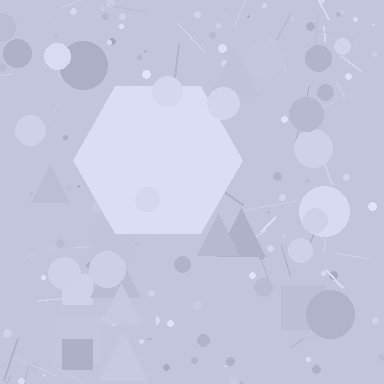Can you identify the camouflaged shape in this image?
The camouflaged shape is a hexagon.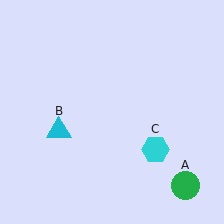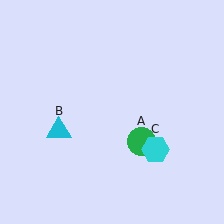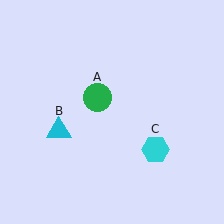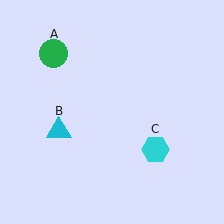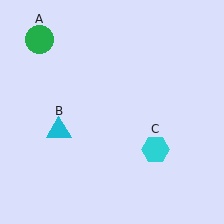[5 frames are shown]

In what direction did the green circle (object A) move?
The green circle (object A) moved up and to the left.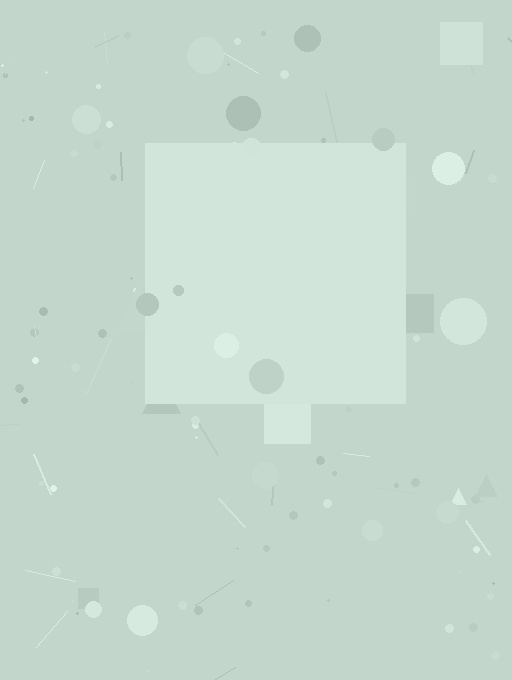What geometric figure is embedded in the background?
A square is embedded in the background.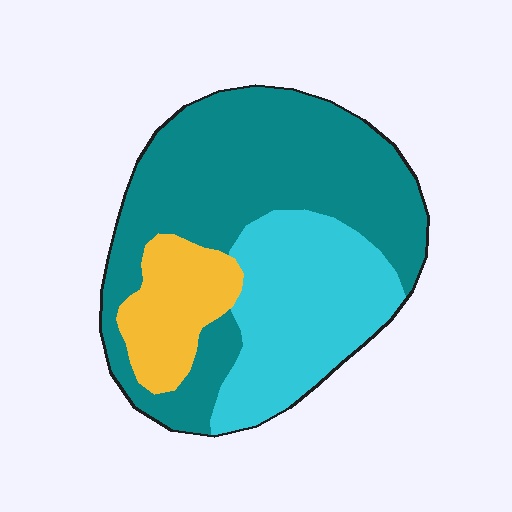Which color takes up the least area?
Yellow, at roughly 15%.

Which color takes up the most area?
Teal, at roughly 55%.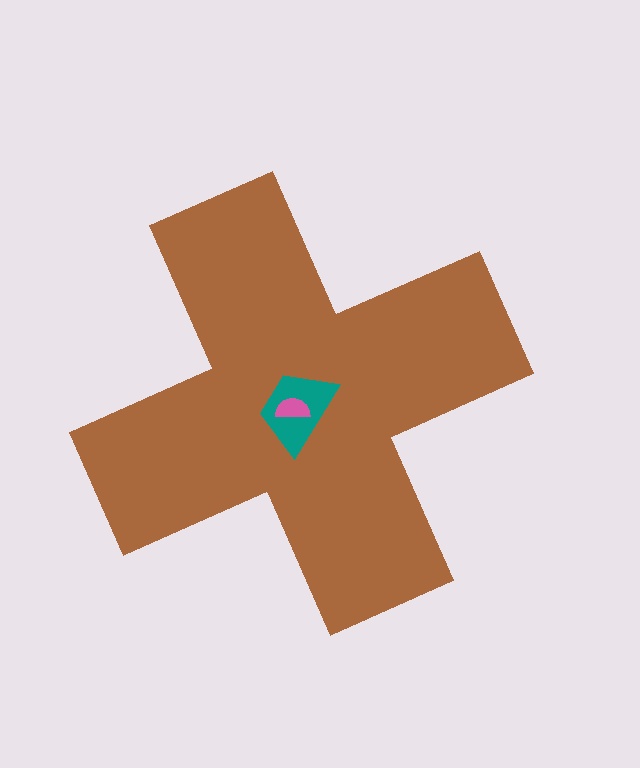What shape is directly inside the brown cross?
The teal trapezoid.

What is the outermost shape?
The brown cross.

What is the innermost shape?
The pink semicircle.